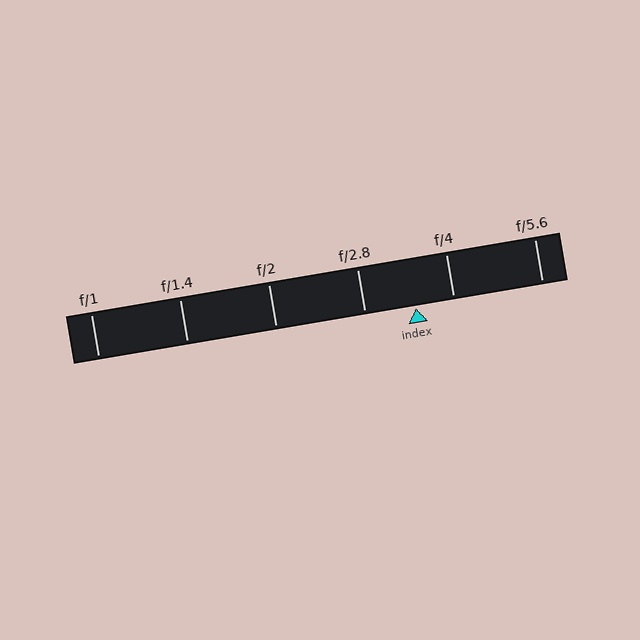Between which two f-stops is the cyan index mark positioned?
The index mark is between f/2.8 and f/4.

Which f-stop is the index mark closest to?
The index mark is closest to f/4.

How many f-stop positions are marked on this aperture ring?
There are 6 f-stop positions marked.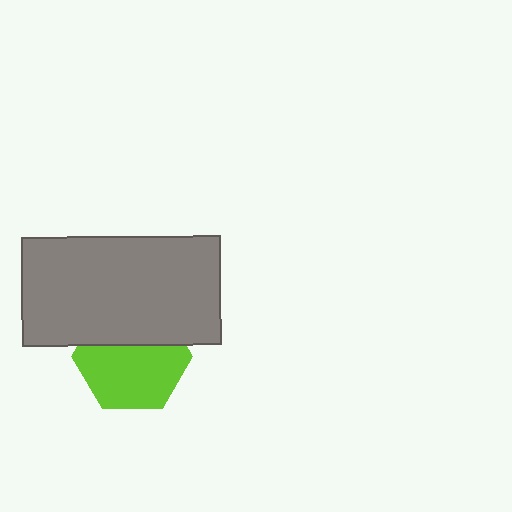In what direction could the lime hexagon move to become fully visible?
The lime hexagon could move down. That would shift it out from behind the gray rectangle entirely.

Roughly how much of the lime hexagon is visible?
About half of it is visible (roughly 62%).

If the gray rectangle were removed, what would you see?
You would see the complete lime hexagon.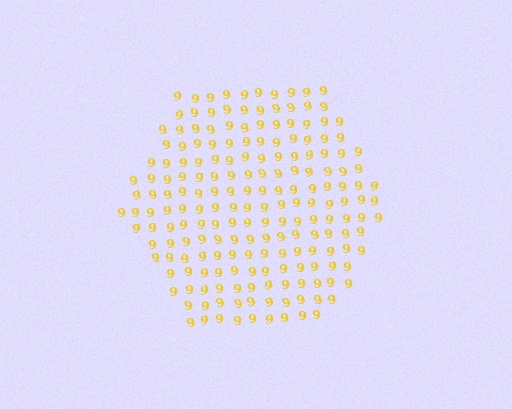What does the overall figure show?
The overall figure shows a hexagon.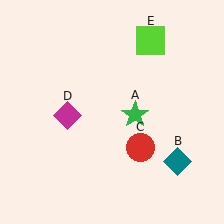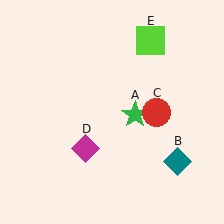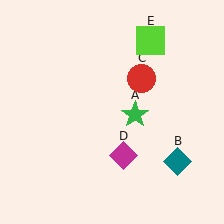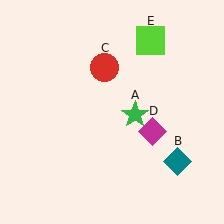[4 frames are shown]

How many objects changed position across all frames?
2 objects changed position: red circle (object C), magenta diamond (object D).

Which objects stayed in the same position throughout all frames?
Green star (object A) and teal diamond (object B) and lime square (object E) remained stationary.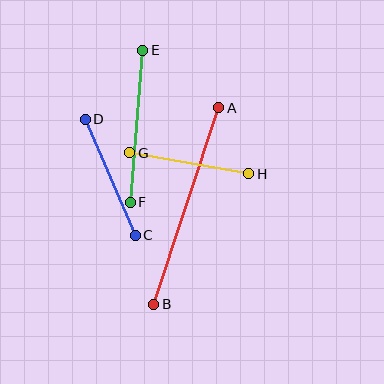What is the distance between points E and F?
The distance is approximately 152 pixels.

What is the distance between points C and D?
The distance is approximately 126 pixels.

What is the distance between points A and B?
The distance is approximately 207 pixels.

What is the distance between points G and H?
The distance is approximately 121 pixels.